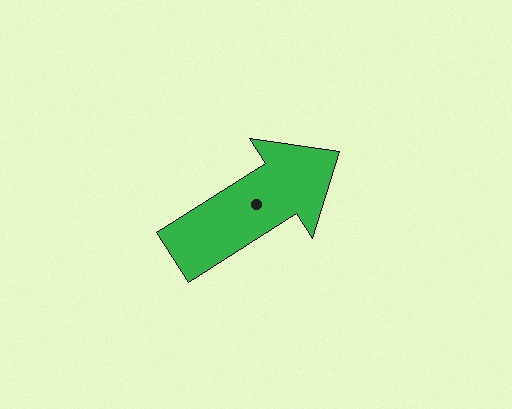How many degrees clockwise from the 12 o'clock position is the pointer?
Approximately 58 degrees.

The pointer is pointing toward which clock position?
Roughly 2 o'clock.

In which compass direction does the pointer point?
Northeast.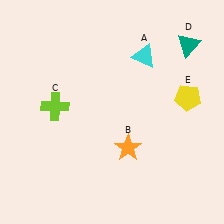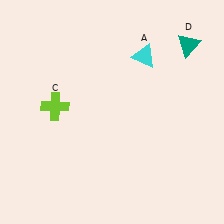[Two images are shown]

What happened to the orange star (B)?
The orange star (B) was removed in Image 2. It was in the bottom-right area of Image 1.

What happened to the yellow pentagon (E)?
The yellow pentagon (E) was removed in Image 2. It was in the top-right area of Image 1.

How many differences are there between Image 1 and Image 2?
There are 2 differences between the two images.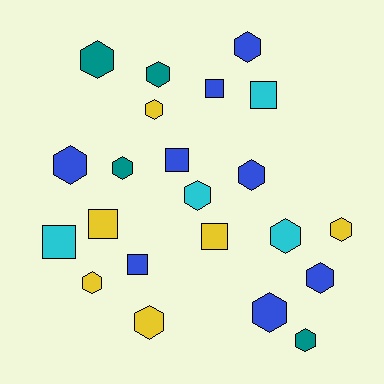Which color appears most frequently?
Blue, with 8 objects.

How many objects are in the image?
There are 22 objects.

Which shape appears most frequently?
Hexagon, with 15 objects.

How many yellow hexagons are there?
There are 4 yellow hexagons.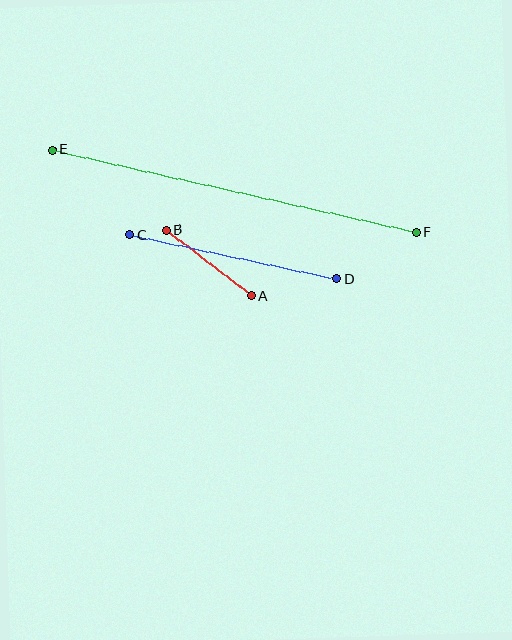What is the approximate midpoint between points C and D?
The midpoint is at approximately (233, 257) pixels.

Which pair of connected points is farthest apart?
Points E and F are farthest apart.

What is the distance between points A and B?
The distance is approximately 108 pixels.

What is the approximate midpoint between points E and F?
The midpoint is at approximately (234, 191) pixels.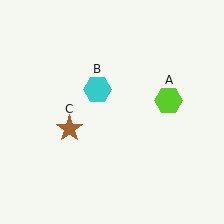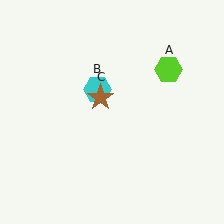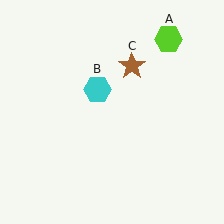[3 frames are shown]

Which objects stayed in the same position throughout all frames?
Cyan hexagon (object B) remained stationary.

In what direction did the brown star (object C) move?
The brown star (object C) moved up and to the right.